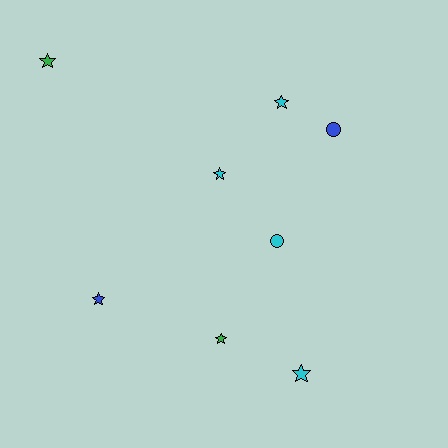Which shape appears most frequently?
Star, with 6 objects.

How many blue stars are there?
There is 1 blue star.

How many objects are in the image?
There are 8 objects.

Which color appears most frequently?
Cyan, with 4 objects.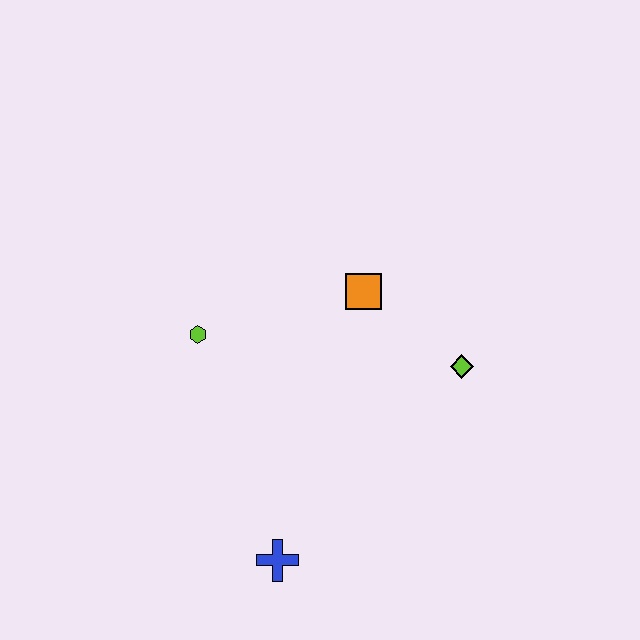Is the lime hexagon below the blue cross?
No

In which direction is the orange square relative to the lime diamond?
The orange square is to the left of the lime diamond.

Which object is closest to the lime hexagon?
The orange square is closest to the lime hexagon.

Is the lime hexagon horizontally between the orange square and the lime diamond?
No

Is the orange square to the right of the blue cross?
Yes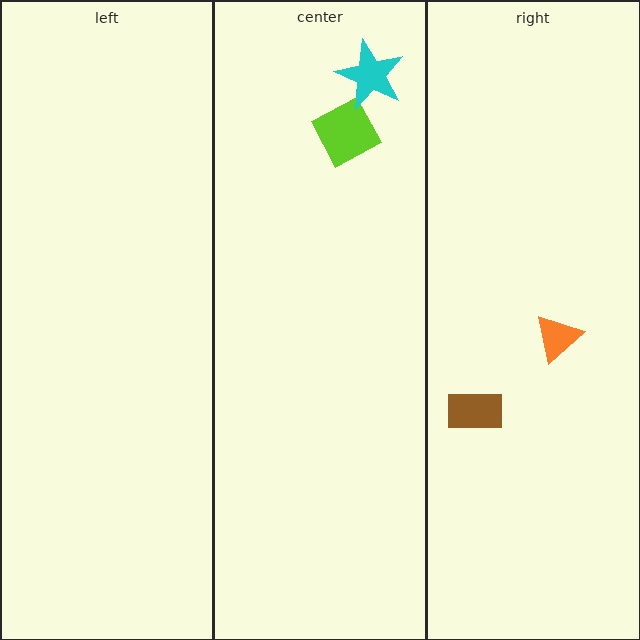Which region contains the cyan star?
The center region.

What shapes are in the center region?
The lime diamond, the cyan star.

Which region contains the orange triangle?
The right region.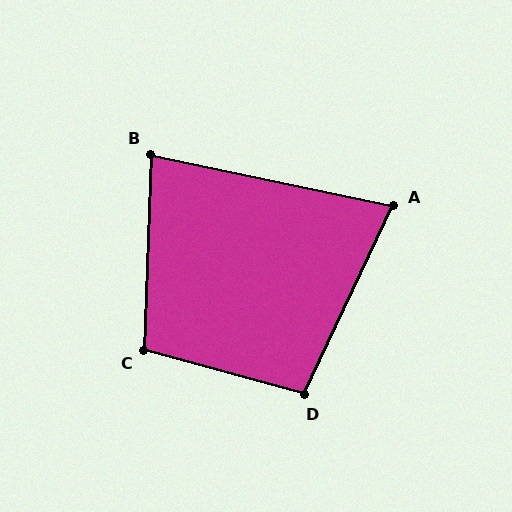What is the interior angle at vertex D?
Approximately 100 degrees (obtuse).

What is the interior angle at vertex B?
Approximately 80 degrees (acute).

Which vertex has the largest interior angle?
C, at approximately 103 degrees.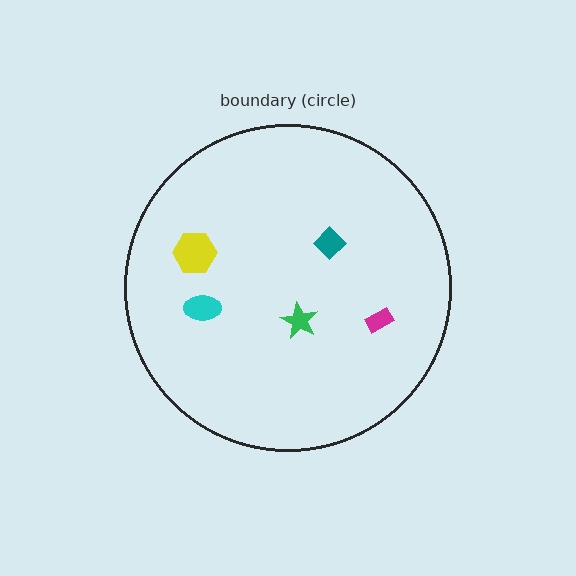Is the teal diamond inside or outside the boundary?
Inside.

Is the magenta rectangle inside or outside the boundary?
Inside.